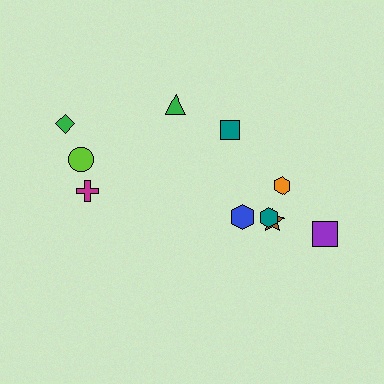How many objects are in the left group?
There are 4 objects.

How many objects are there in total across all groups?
There are 10 objects.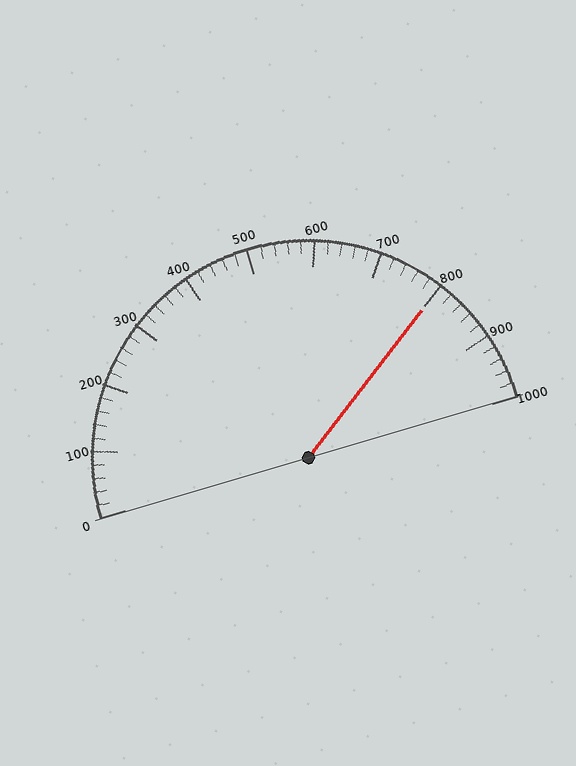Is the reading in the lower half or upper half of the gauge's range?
The reading is in the upper half of the range (0 to 1000).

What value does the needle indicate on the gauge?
The needle indicates approximately 800.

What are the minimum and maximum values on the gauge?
The gauge ranges from 0 to 1000.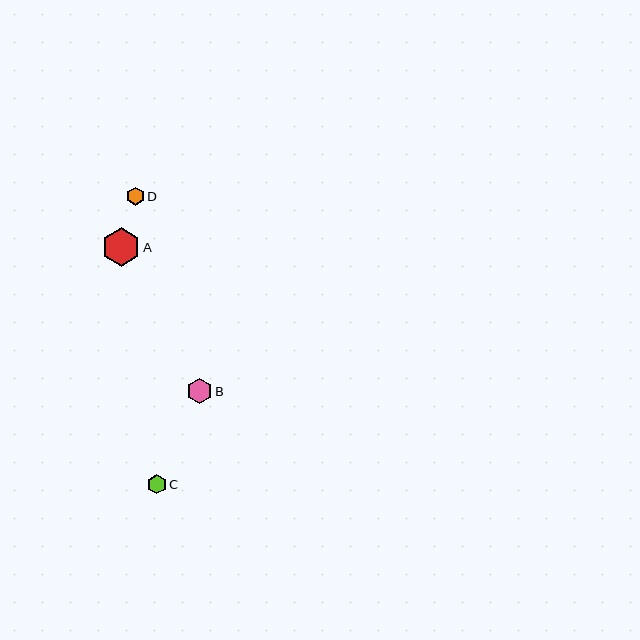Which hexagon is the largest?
Hexagon A is the largest with a size of approximately 38 pixels.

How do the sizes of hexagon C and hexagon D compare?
Hexagon C and hexagon D are approximately the same size.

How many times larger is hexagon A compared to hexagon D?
Hexagon A is approximately 2.1 times the size of hexagon D.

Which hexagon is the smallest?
Hexagon D is the smallest with a size of approximately 18 pixels.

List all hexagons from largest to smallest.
From largest to smallest: A, B, C, D.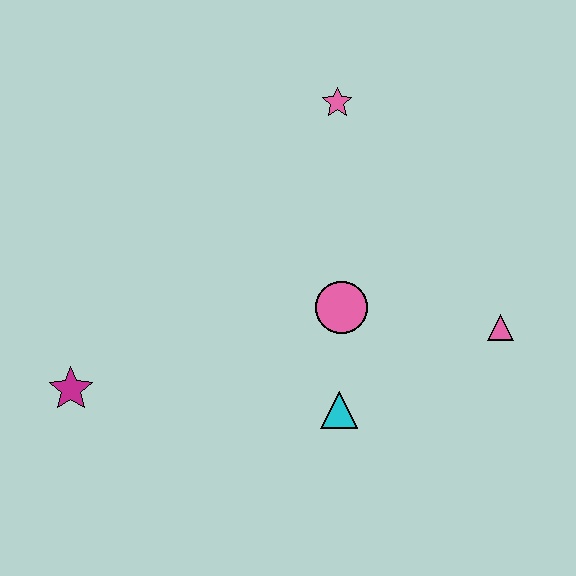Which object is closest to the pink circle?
The cyan triangle is closest to the pink circle.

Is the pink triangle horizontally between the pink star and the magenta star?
No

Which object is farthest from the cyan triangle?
The pink star is farthest from the cyan triangle.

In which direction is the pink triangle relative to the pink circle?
The pink triangle is to the right of the pink circle.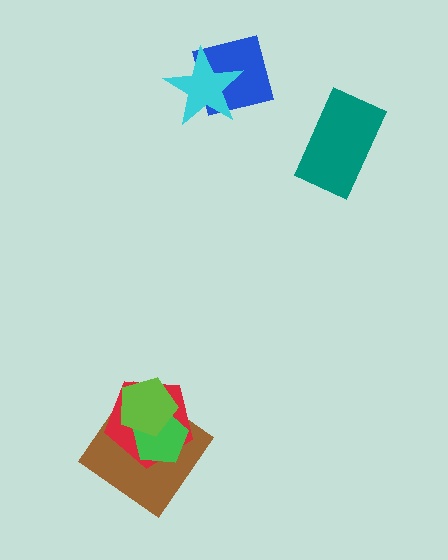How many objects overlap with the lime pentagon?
3 objects overlap with the lime pentagon.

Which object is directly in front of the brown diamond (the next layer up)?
The red pentagon is directly in front of the brown diamond.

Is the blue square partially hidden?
Yes, it is partially covered by another shape.